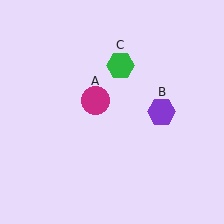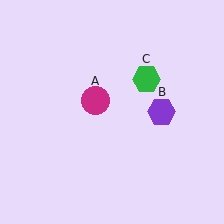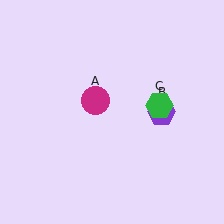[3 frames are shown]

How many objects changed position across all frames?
1 object changed position: green hexagon (object C).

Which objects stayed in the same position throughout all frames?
Magenta circle (object A) and purple hexagon (object B) remained stationary.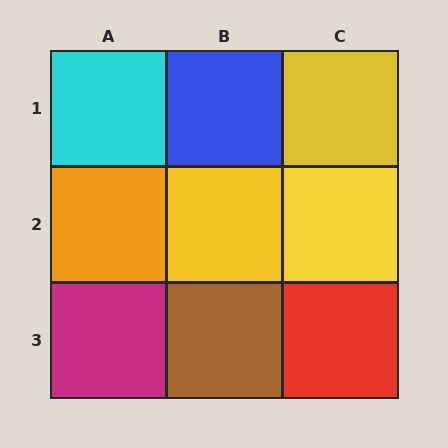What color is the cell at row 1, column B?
Blue.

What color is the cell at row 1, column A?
Cyan.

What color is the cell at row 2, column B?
Yellow.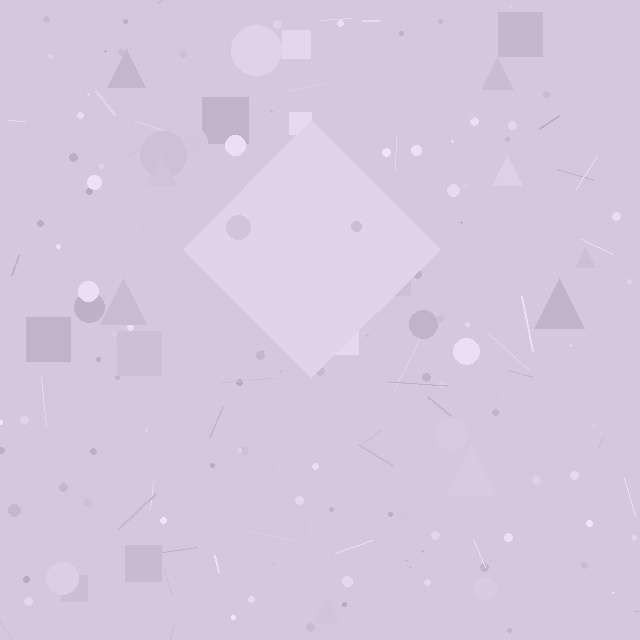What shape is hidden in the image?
A diamond is hidden in the image.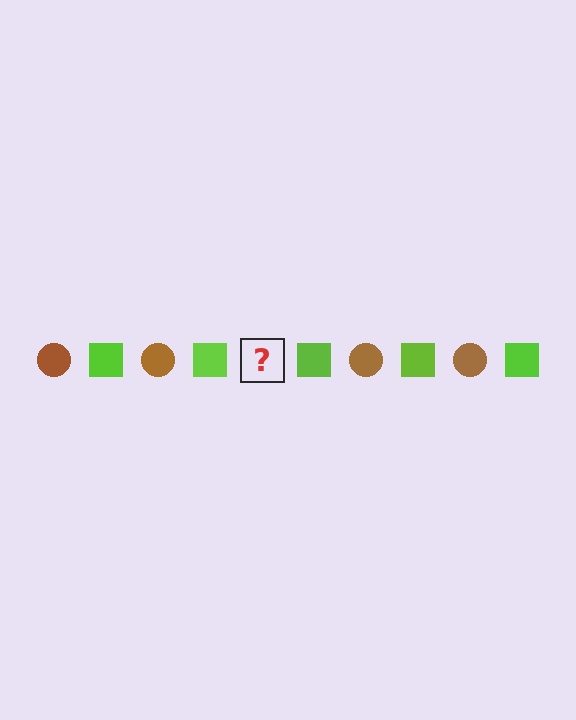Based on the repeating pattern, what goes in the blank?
The blank should be a brown circle.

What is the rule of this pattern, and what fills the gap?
The rule is that the pattern alternates between brown circle and lime square. The gap should be filled with a brown circle.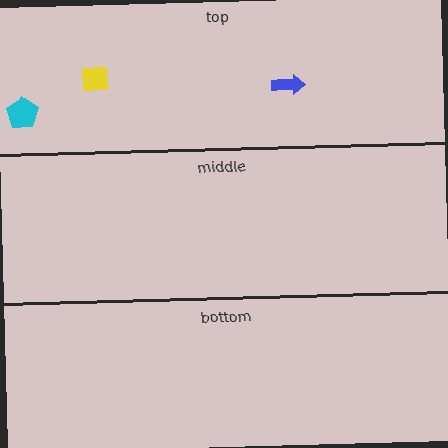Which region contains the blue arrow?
The top region.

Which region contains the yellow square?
The top region.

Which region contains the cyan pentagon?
The top region.